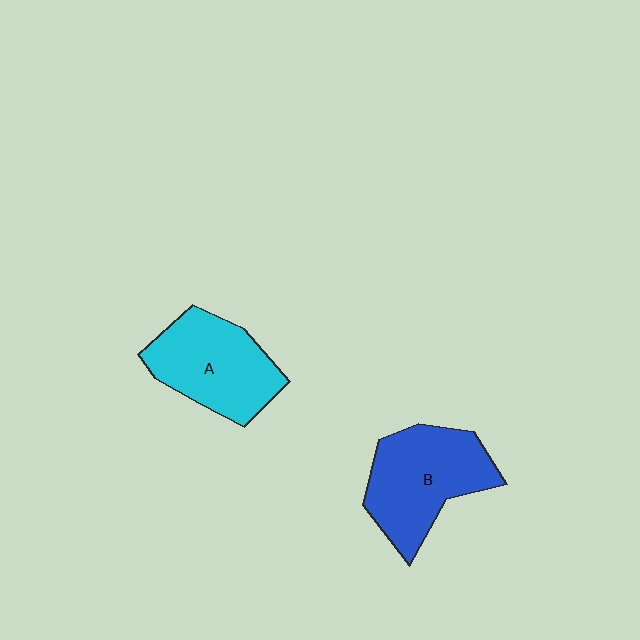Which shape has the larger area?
Shape B (blue).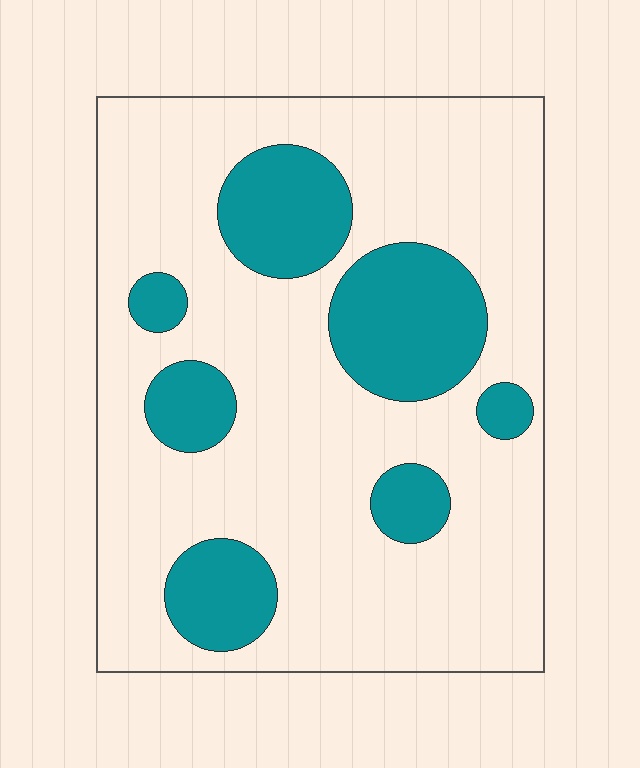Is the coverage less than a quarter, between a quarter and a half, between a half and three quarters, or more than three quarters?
Less than a quarter.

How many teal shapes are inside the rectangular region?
7.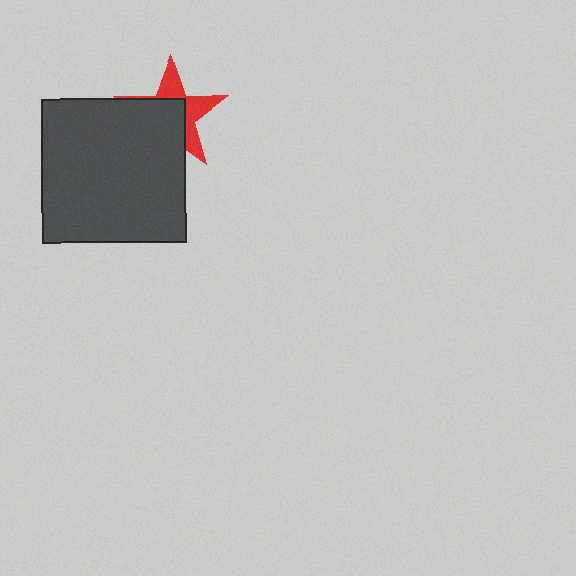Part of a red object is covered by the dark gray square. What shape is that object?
It is a star.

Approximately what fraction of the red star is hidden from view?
Roughly 56% of the red star is hidden behind the dark gray square.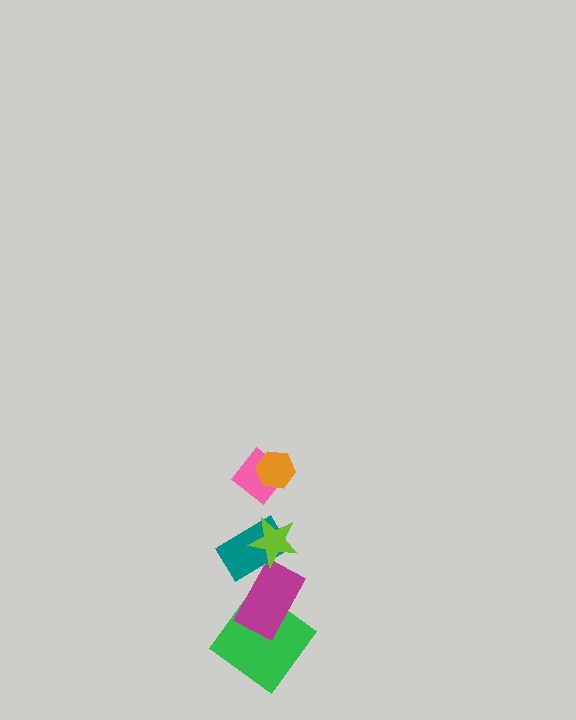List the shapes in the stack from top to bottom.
From top to bottom: the orange hexagon, the pink diamond, the lime star, the teal rectangle, the magenta rectangle, the green diamond.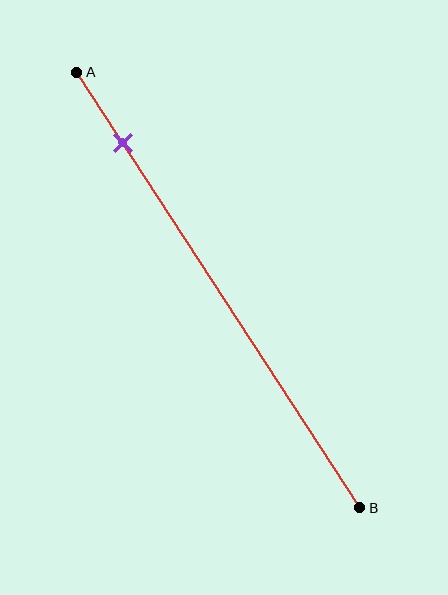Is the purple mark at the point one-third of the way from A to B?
No, the mark is at about 15% from A, not at the 33% one-third point.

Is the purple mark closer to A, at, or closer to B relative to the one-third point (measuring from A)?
The purple mark is closer to point A than the one-third point of segment AB.